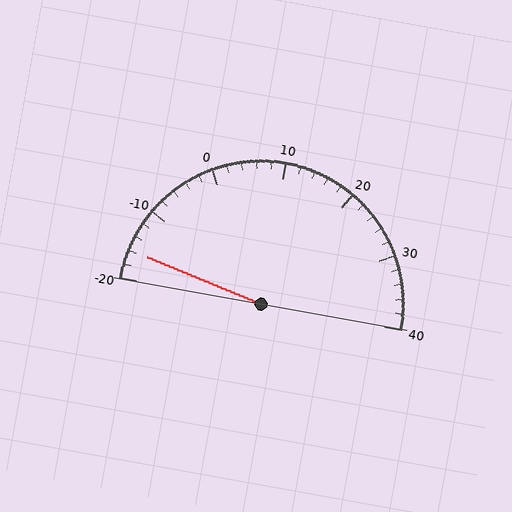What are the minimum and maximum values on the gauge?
The gauge ranges from -20 to 40.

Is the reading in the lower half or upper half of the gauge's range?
The reading is in the lower half of the range (-20 to 40).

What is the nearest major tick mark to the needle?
The nearest major tick mark is -20.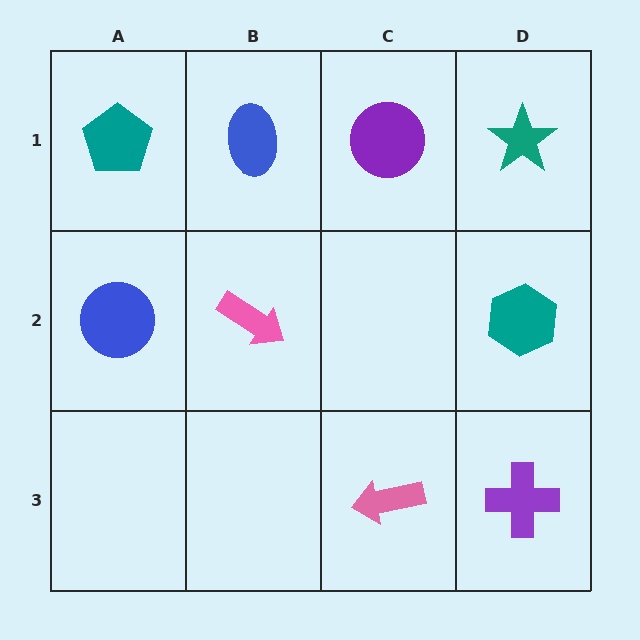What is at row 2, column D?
A teal hexagon.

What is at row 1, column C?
A purple circle.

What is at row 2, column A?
A blue circle.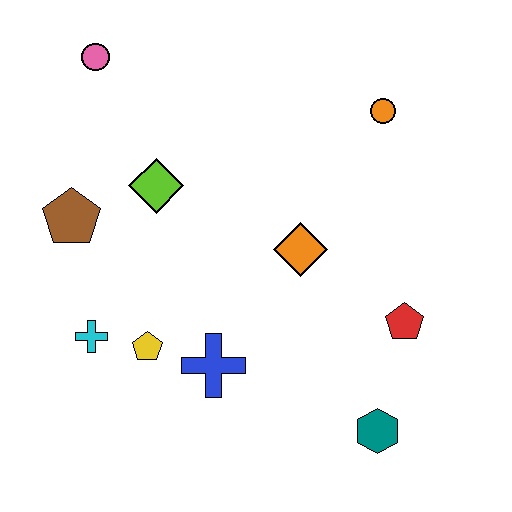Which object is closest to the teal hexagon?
The red pentagon is closest to the teal hexagon.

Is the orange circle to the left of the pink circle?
No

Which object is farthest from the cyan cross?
The orange circle is farthest from the cyan cross.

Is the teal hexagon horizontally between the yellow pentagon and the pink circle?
No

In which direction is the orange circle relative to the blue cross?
The orange circle is above the blue cross.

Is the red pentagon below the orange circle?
Yes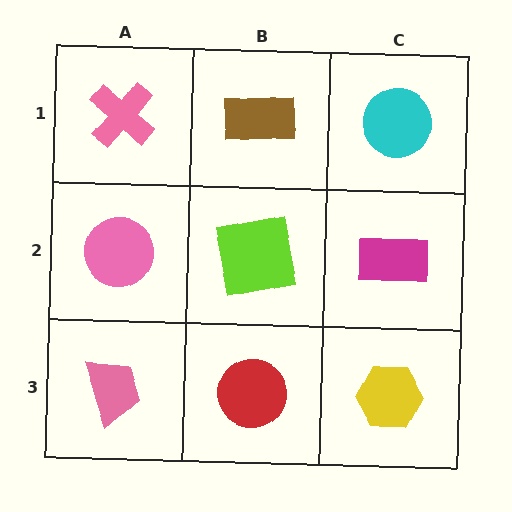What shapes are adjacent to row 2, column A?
A pink cross (row 1, column A), a pink trapezoid (row 3, column A), a lime square (row 2, column B).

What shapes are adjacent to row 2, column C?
A cyan circle (row 1, column C), a yellow hexagon (row 3, column C), a lime square (row 2, column B).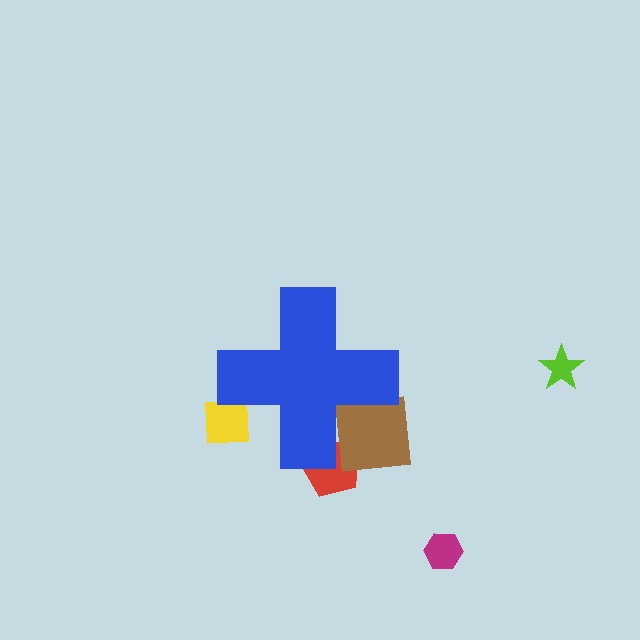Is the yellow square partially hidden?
Yes, the yellow square is partially hidden behind the blue cross.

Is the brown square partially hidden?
Yes, the brown square is partially hidden behind the blue cross.